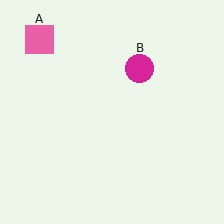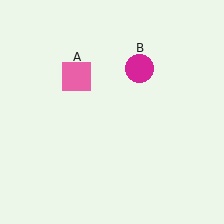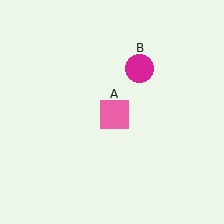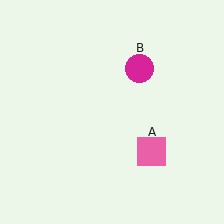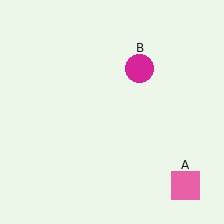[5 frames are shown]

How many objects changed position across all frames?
1 object changed position: pink square (object A).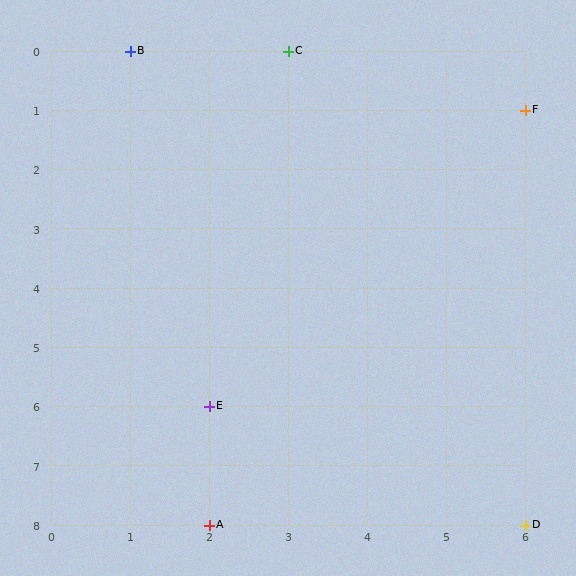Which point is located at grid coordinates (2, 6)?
Point E is at (2, 6).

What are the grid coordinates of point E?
Point E is at grid coordinates (2, 6).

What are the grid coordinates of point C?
Point C is at grid coordinates (3, 0).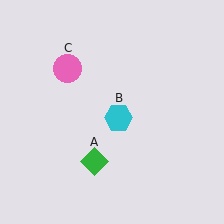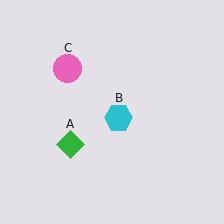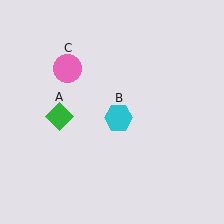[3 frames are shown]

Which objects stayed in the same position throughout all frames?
Cyan hexagon (object B) and pink circle (object C) remained stationary.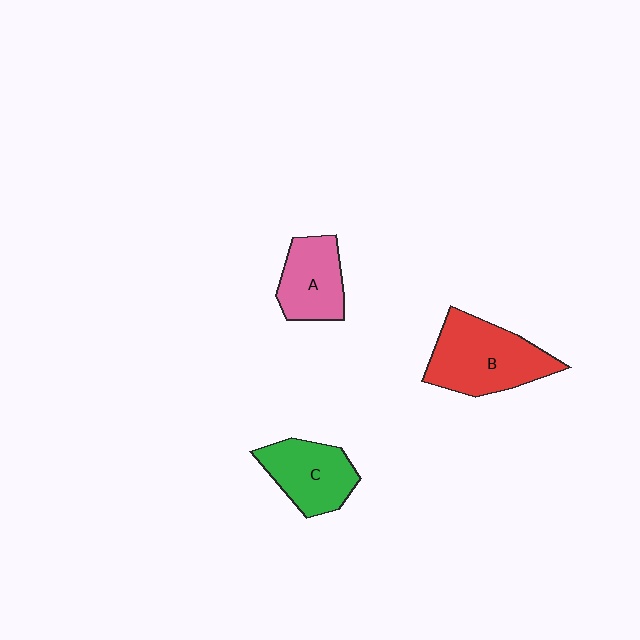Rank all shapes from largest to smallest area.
From largest to smallest: B (red), C (green), A (pink).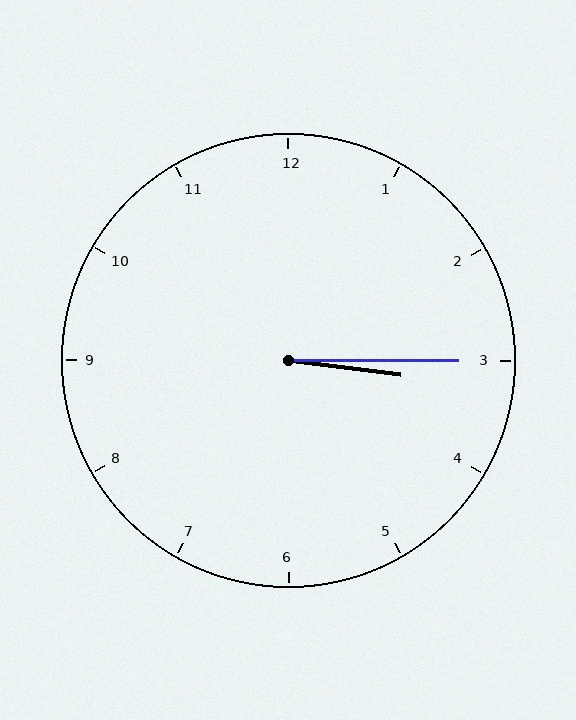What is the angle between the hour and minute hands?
Approximately 8 degrees.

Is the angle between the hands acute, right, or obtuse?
It is acute.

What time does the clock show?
3:15.